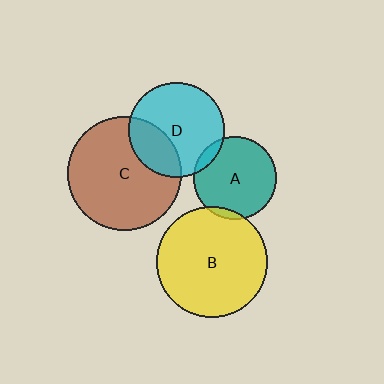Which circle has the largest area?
Circle C (brown).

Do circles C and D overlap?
Yes.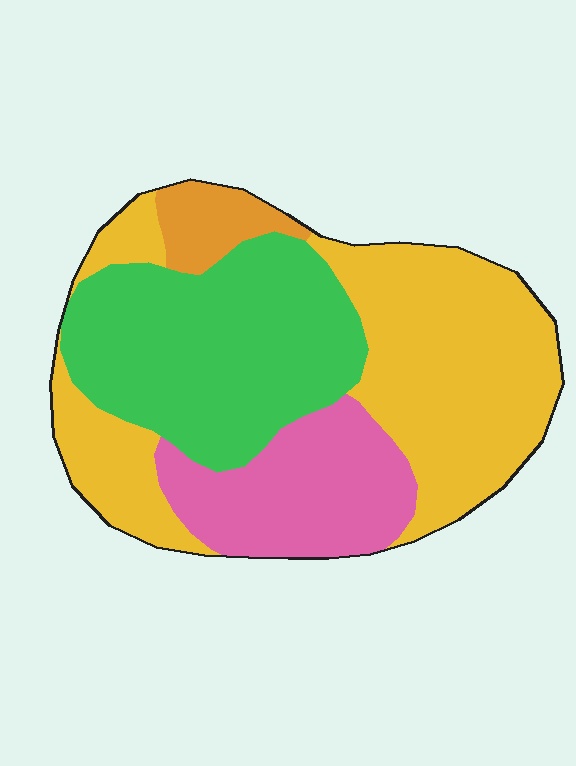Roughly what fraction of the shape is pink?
Pink takes up about one fifth (1/5) of the shape.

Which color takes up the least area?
Orange, at roughly 5%.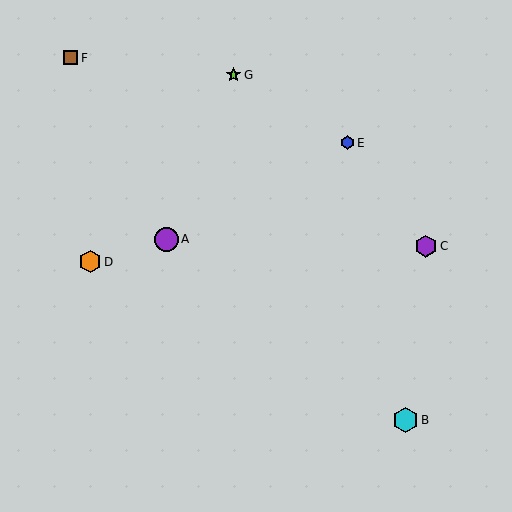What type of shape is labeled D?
Shape D is an orange hexagon.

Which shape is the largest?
The cyan hexagon (labeled B) is the largest.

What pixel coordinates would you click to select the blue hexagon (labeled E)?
Click at (348, 143) to select the blue hexagon E.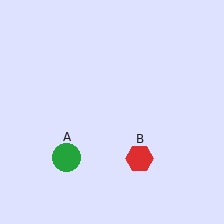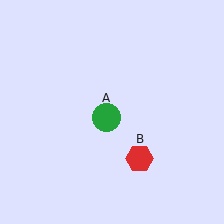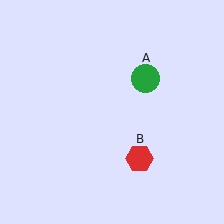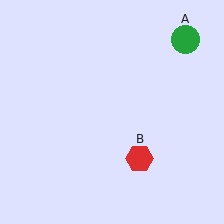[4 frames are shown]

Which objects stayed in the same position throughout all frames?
Red hexagon (object B) remained stationary.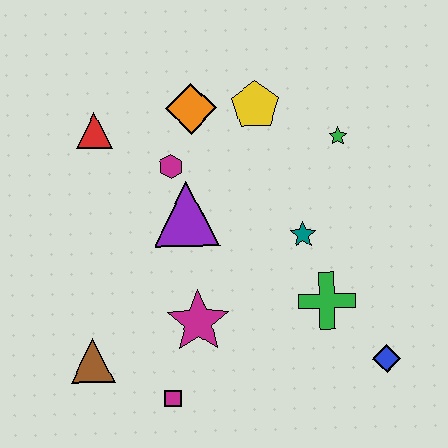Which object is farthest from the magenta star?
The green star is farthest from the magenta star.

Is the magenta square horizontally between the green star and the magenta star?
No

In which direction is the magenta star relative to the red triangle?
The magenta star is below the red triangle.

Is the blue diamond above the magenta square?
Yes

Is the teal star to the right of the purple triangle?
Yes